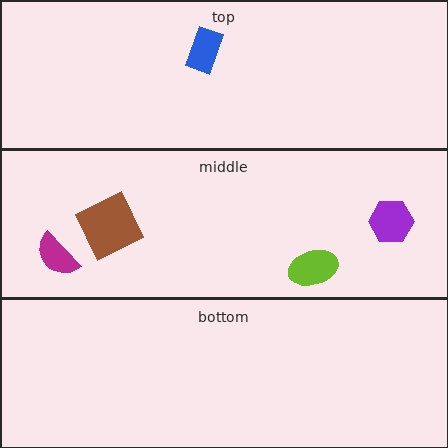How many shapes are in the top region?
1.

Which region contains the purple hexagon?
The middle region.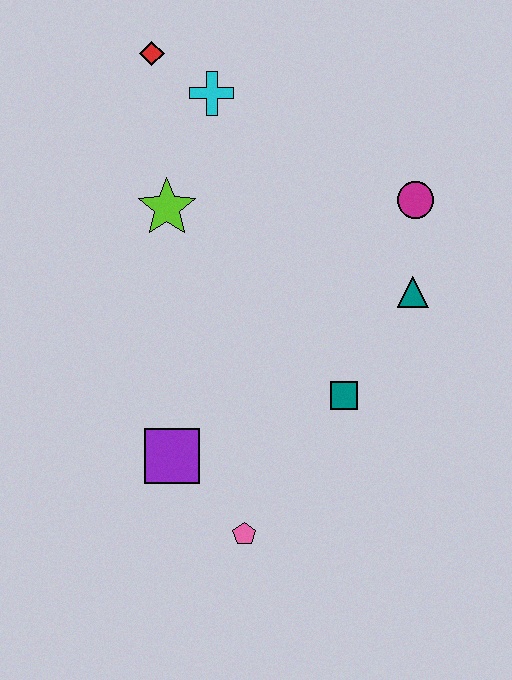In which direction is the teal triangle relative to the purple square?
The teal triangle is to the right of the purple square.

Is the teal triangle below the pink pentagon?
No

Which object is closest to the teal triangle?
The magenta circle is closest to the teal triangle.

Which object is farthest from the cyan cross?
The pink pentagon is farthest from the cyan cross.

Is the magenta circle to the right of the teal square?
Yes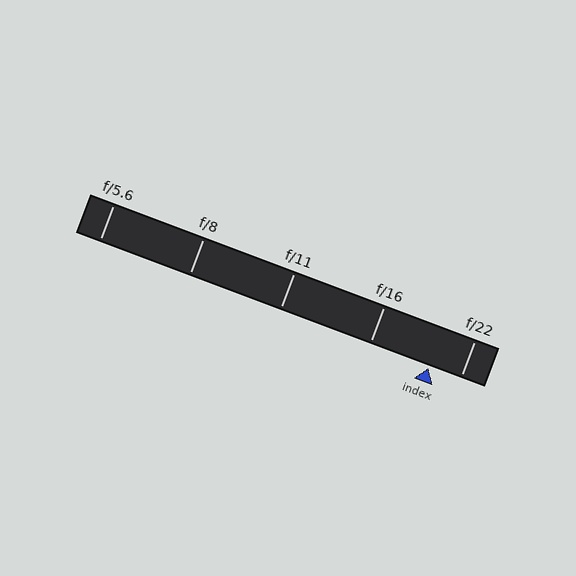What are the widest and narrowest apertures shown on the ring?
The widest aperture shown is f/5.6 and the narrowest is f/22.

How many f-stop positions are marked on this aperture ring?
There are 5 f-stop positions marked.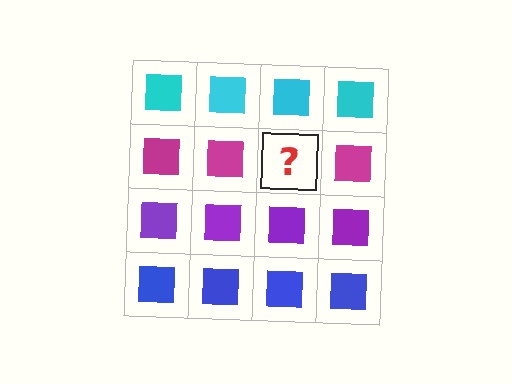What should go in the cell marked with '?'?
The missing cell should contain a magenta square.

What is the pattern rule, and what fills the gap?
The rule is that each row has a consistent color. The gap should be filled with a magenta square.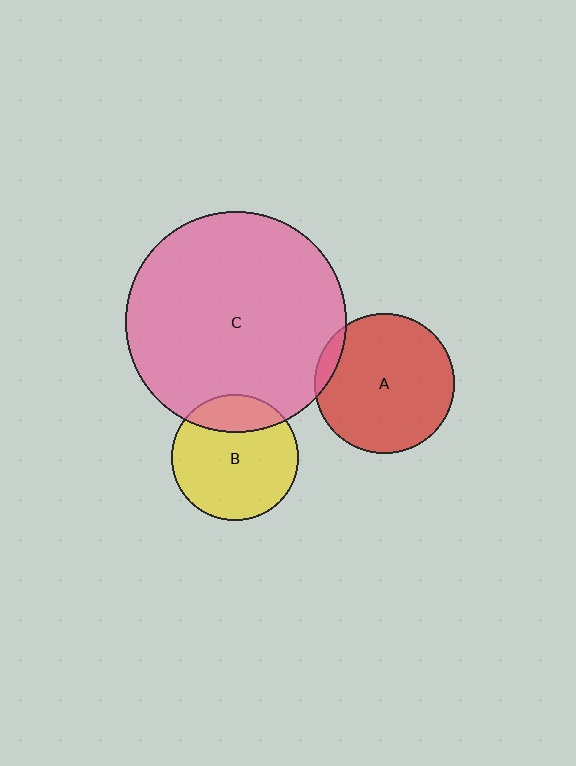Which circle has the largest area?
Circle C (pink).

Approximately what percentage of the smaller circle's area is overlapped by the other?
Approximately 20%.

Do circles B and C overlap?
Yes.